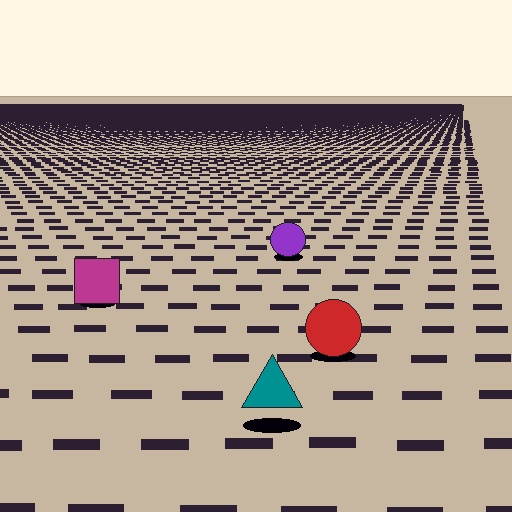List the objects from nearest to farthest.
From nearest to farthest: the teal triangle, the red circle, the magenta square, the purple circle.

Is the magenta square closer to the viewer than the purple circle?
Yes. The magenta square is closer — you can tell from the texture gradient: the ground texture is coarser near it.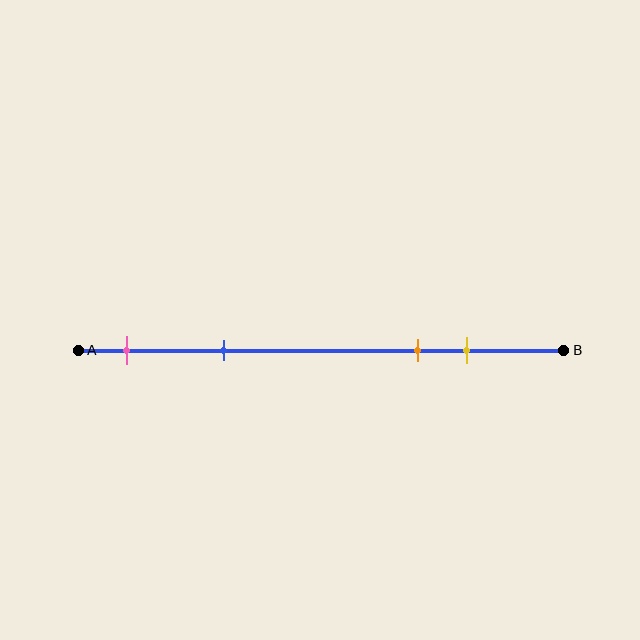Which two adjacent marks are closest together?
The orange and yellow marks are the closest adjacent pair.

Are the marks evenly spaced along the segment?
No, the marks are not evenly spaced.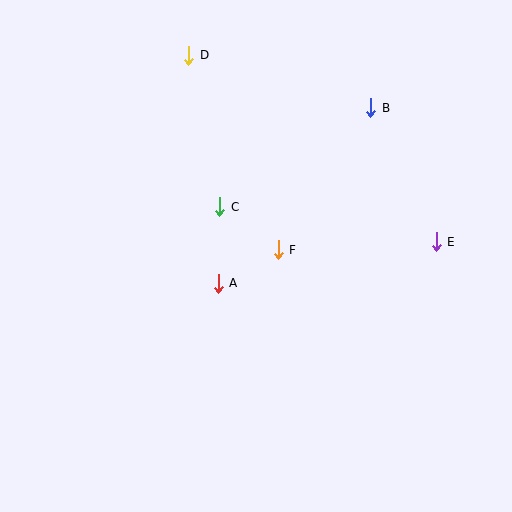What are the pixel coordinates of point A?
Point A is at (218, 283).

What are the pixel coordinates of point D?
Point D is at (189, 55).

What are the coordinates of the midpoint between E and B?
The midpoint between E and B is at (404, 175).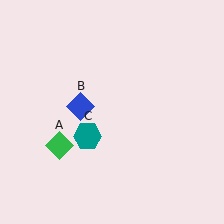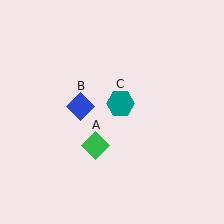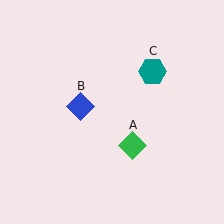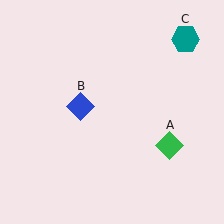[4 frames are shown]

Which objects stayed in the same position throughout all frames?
Blue diamond (object B) remained stationary.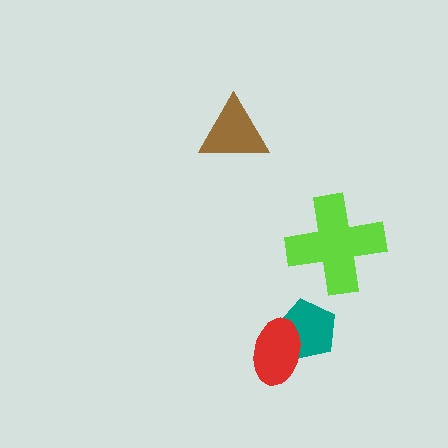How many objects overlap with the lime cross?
0 objects overlap with the lime cross.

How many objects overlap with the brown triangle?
0 objects overlap with the brown triangle.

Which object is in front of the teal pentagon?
The red ellipse is in front of the teal pentagon.